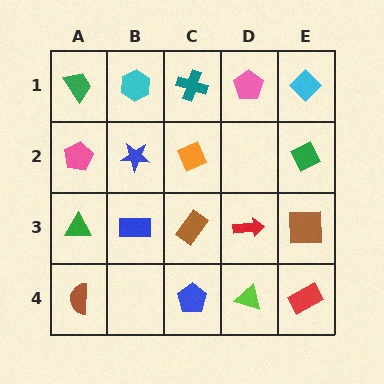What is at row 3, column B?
A blue rectangle.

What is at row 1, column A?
A green trapezoid.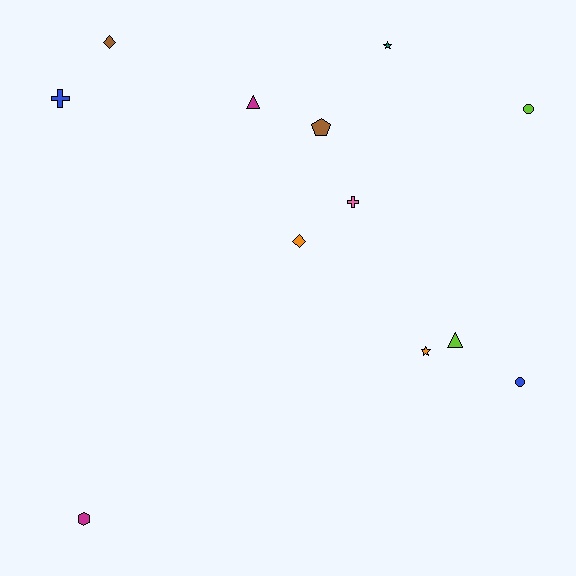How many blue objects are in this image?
There are 2 blue objects.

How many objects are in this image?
There are 12 objects.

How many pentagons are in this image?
There is 1 pentagon.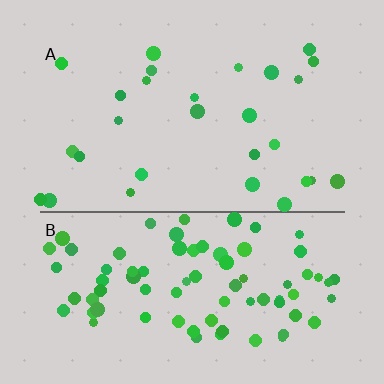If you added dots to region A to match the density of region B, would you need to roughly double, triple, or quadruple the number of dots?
Approximately triple.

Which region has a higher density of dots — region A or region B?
B (the bottom).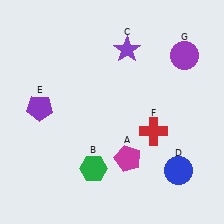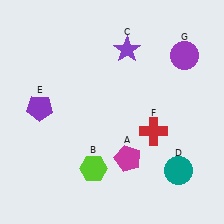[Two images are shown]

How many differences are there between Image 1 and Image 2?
There are 2 differences between the two images.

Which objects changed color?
B changed from green to lime. D changed from blue to teal.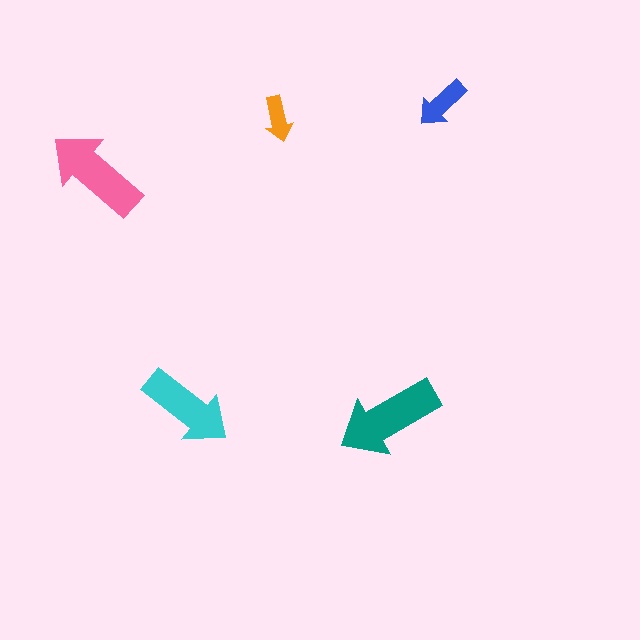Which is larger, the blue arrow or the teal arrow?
The teal one.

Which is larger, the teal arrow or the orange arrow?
The teal one.